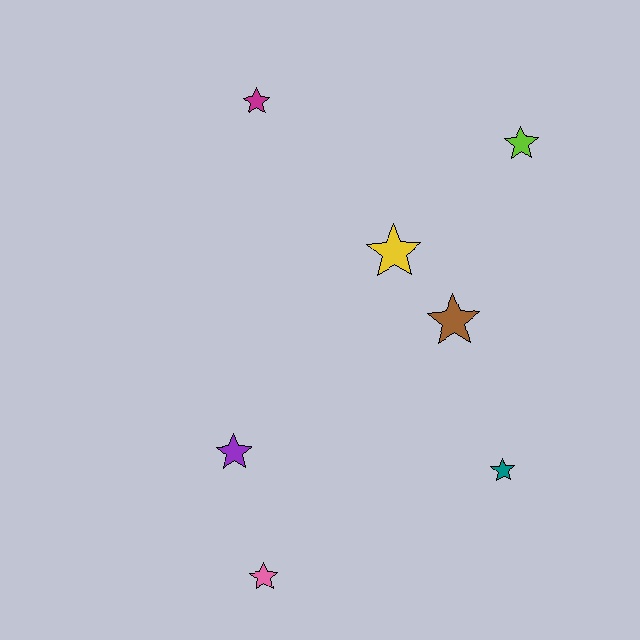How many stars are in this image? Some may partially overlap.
There are 7 stars.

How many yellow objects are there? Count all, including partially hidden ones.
There is 1 yellow object.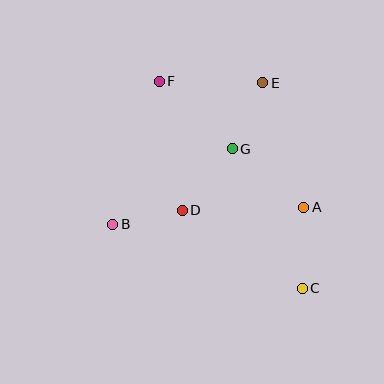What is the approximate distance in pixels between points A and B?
The distance between A and B is approximately 192 pixels.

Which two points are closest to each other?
Points B and D are closest to each other.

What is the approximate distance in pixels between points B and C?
The distance between B and C is approximately 200 pixels.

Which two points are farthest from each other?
Points C and F are farthest from each other.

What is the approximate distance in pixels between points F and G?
The distance between F and G is approximately 100 pixels.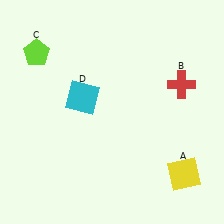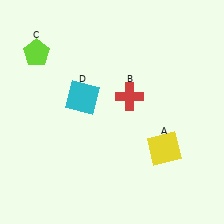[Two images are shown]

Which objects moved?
The objects that moved are: the yellow square (A), the red cross (B).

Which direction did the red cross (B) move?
The red cross (B) moved left.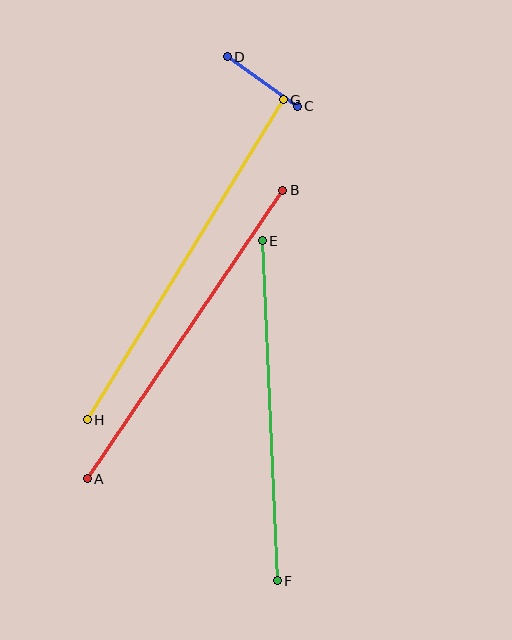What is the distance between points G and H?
The distance is approximately 375 pixels.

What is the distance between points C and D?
The distance is approximately 86 pixels.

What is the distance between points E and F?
The distance is approximately 340 pixels.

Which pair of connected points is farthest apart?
Points G and H are farthest apart.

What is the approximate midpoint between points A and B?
The midpoint is at approximately (185, 334) pixels.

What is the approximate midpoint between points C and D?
The midpoint is at approximately (262, 82) pixels.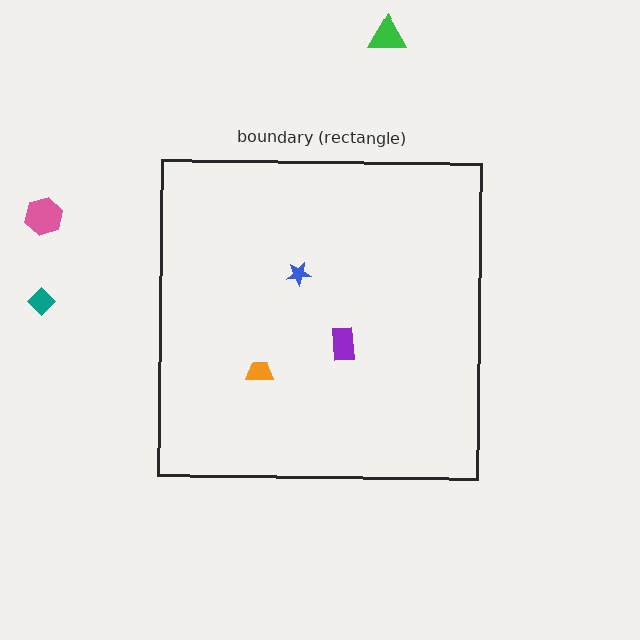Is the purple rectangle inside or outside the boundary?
Inside.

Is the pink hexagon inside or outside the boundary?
Outside.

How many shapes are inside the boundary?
3 inside, 3 outside.